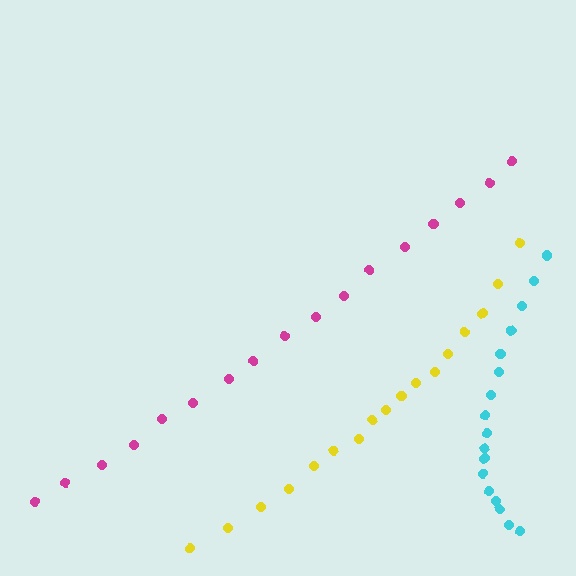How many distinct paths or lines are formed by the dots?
There are 3 distinct paths.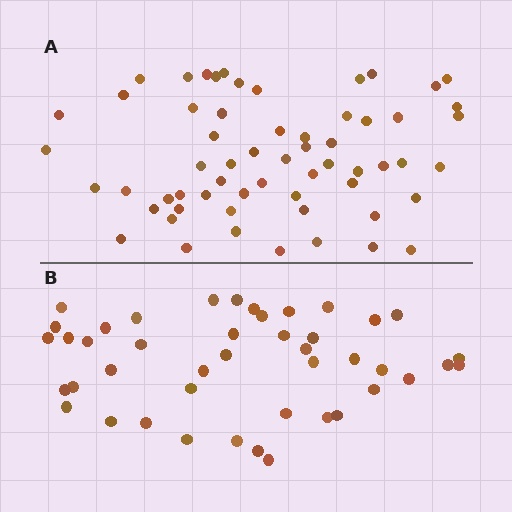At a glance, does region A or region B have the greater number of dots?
Region A (the top region) has more dots.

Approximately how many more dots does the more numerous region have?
Region A has approximately 15 more dots than region B.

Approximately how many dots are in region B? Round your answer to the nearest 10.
About 40 dots. (The exact count is 44, which rounds to 40.)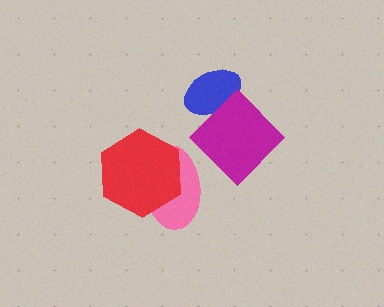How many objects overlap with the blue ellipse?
1 object overlaps with the blue ellipse.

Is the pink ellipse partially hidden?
Yes, it is partially covered by another shape.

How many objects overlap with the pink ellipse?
1 object overlaps with the pink ellipse.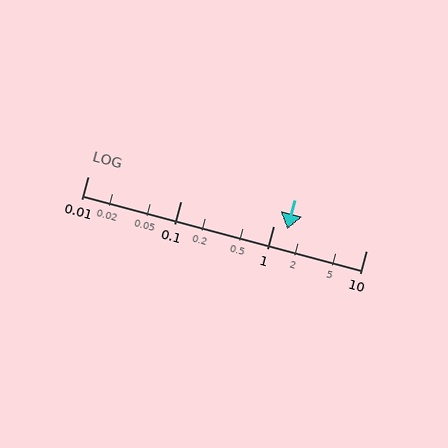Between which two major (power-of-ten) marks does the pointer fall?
The pointer is between 1 and 10.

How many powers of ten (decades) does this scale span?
The scale spans 3 decades, from 0.01 to 10.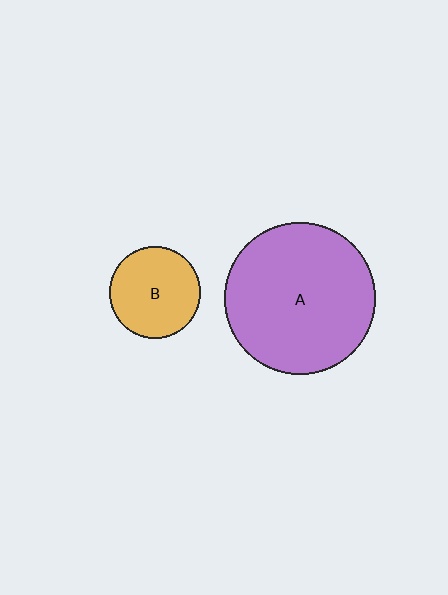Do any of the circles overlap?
No, none of the circles overlap.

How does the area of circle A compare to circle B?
Approximately 2.7 times.